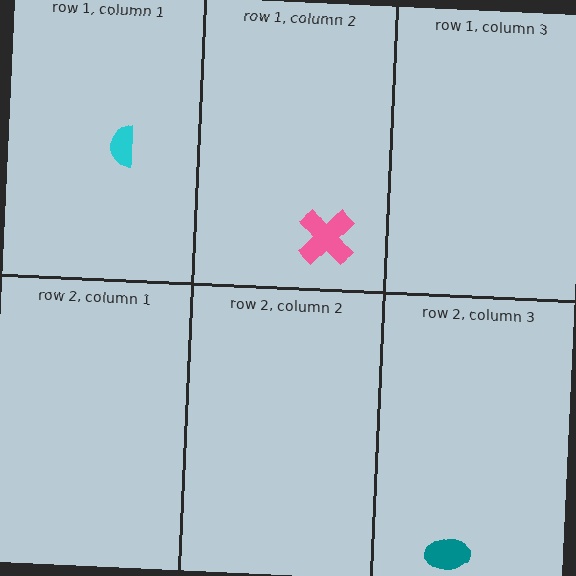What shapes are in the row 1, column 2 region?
The pink cross.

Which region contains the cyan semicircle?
The row 1, column 1 region.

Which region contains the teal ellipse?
The row 2, column 3 region.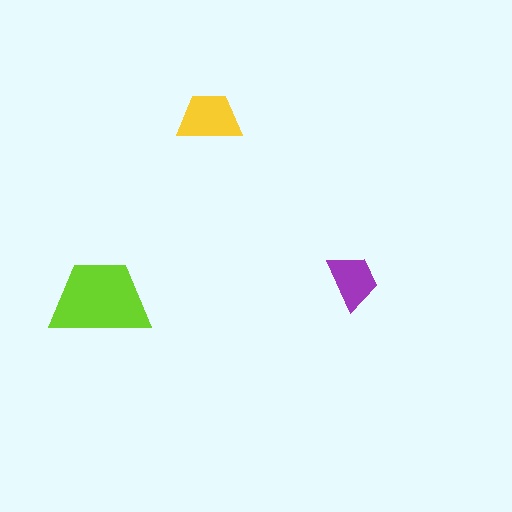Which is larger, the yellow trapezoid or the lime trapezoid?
The lime one.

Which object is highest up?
The yellow trapezoid is topmost.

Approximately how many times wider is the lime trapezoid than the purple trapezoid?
About 2 times wider.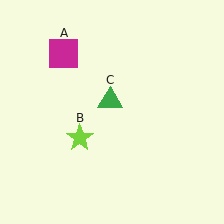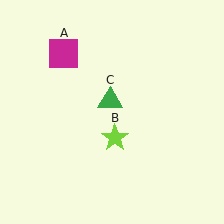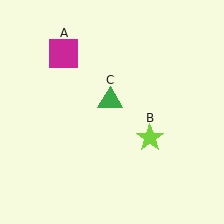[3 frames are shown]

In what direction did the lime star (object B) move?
The lime star (object B) moved right.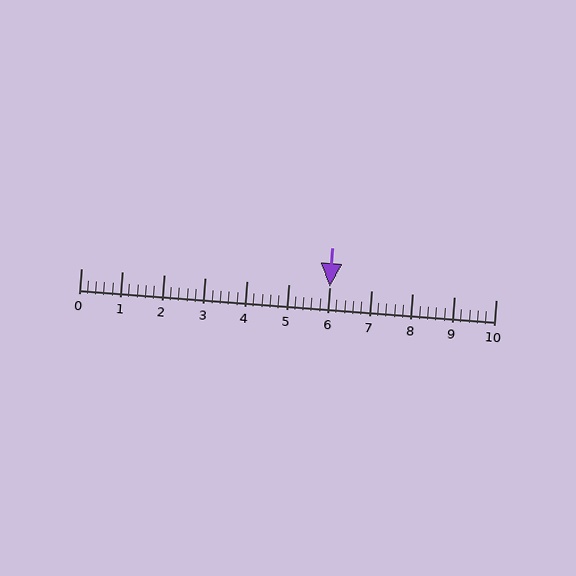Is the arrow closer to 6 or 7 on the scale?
The arrow is closer to 6.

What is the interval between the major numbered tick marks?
The major tick marks are spaced 1 units apart.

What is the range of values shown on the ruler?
The ruler shows values from 0 to 10.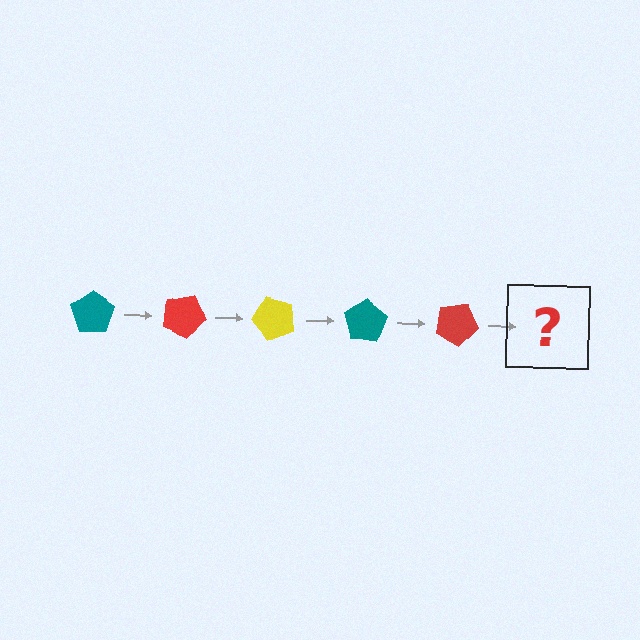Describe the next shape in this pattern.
It should be a yellow pentagon, rotated 125 degrees from the start.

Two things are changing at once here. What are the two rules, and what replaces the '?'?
The two rules are that it rotates 25 degrees each step and the color cycles through teal, red, and yellow. The '?' should be a yellow pentagon, rotated 125 degrees from the start.